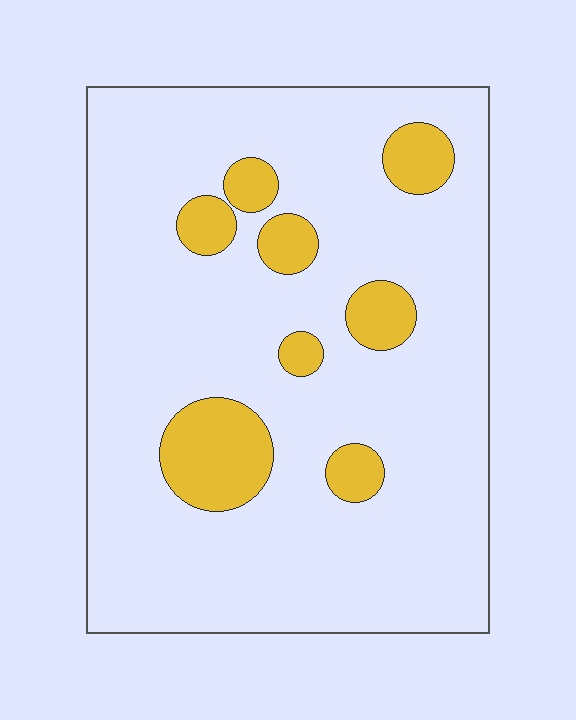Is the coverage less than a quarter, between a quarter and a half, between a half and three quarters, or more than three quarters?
Less than a quarter.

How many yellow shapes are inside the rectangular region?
8.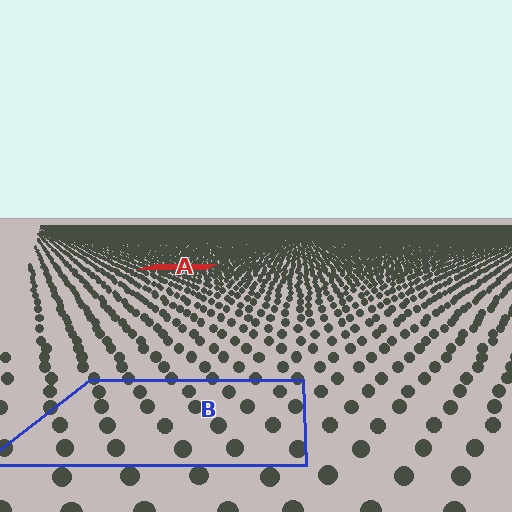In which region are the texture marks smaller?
The texture marks are smaller in region A, because it is farther away.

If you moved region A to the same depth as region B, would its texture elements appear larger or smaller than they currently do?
They would appear larger. At a closer depth, the same texture elements are projected at a bigger on-screen size.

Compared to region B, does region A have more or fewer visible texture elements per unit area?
Region A has more texture elements per unit area — they are packed more densely because it is farther away.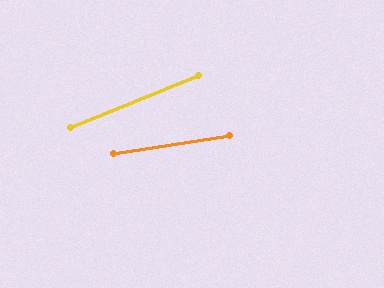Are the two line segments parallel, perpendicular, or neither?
Neither parallel nor perpendicular — they differ by about 14°.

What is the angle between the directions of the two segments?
Approximately 14 degrees.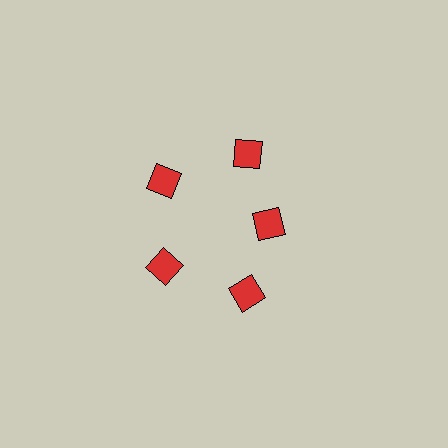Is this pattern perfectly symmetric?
No. The 5 red diamonds are arranged in a ring, but one element near the 3 o'clock position is pulled inward toward the center, breaking the 5-fold rotational symmetry.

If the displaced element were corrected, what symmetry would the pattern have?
It would have 5-fold rotational symmetry — the pattern would map onto itself every 72 degrees.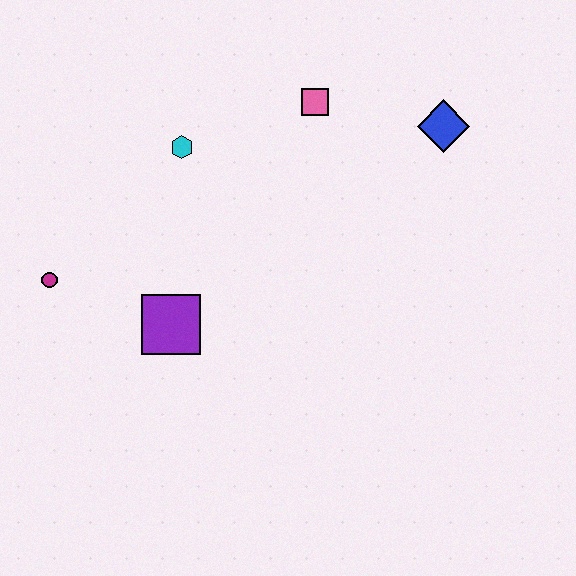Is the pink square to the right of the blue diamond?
No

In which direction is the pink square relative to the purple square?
The pink square is above the purple square.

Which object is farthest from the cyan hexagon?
The blue diamond is farthest from the cyan hexagon.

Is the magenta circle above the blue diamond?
No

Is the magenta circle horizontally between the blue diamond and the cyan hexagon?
No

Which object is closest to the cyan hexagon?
The pink square is closest to the cyan hexagon.